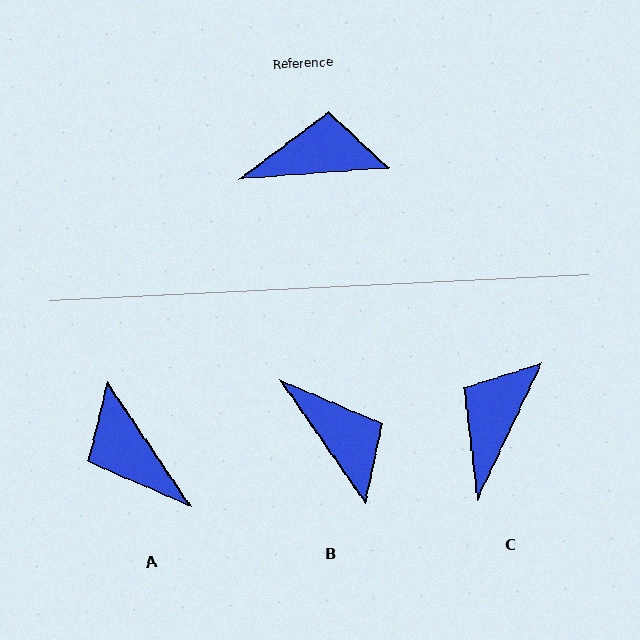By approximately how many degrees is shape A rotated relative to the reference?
Approximately 120 degrees counter-clockwise.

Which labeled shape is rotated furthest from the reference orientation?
A, about 120 degrees away.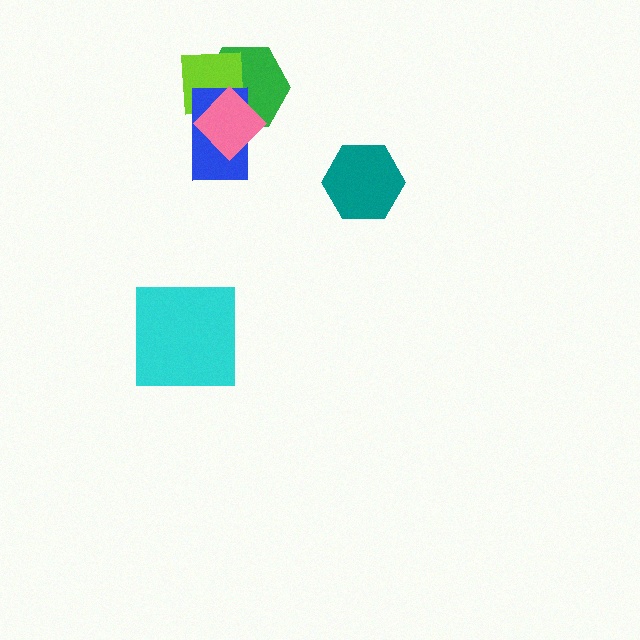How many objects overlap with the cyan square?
0 objects overlap with the cyan square.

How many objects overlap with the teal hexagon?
0 objects overlap with the teal hexagon.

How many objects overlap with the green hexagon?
3 objects overlap with the green hexagon.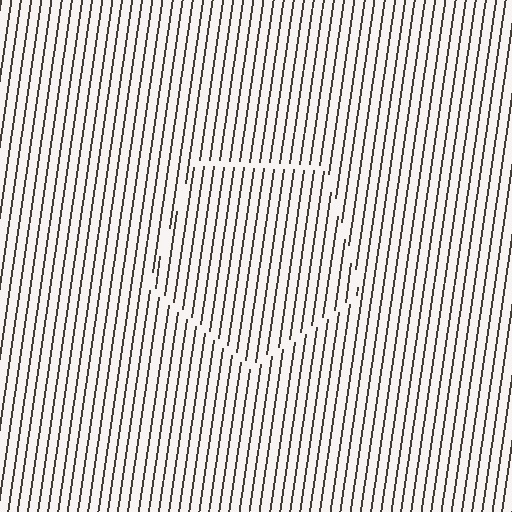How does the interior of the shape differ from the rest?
The interior of the shape contains the same grating, shifted by half a period — the contour is defined by the phase discontinuity where line-ends from the inner and outer gratings abut.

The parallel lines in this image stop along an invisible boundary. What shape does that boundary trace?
An illusory pentagon. The interior of the shape contains the same grating, shifted by half a period — the contour is defined by the phase discontinuity where line-ends from the inner and outer gratings abut.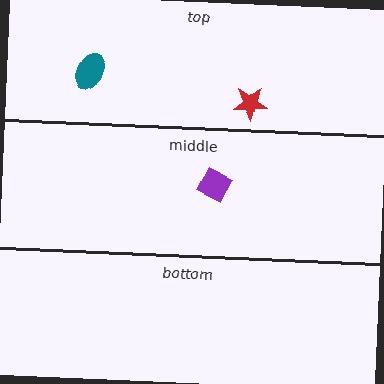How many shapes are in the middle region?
1.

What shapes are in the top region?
The teal ellipse, the red star.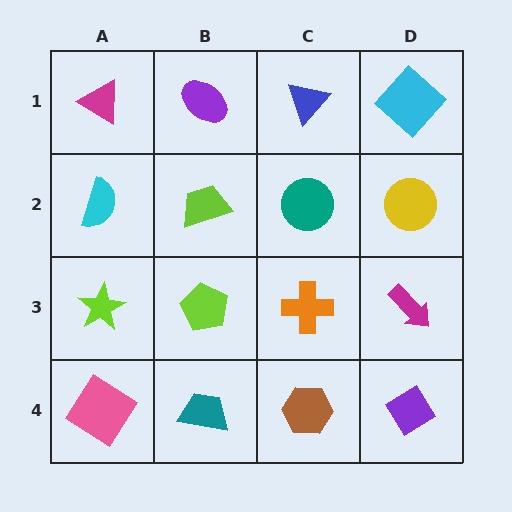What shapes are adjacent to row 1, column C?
A teal circle (row 2, column C), a purple ellipse (row 1, column B), a cyan diamond (row 1, column D).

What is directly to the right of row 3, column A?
A lime pentagon.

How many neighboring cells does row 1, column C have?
3.